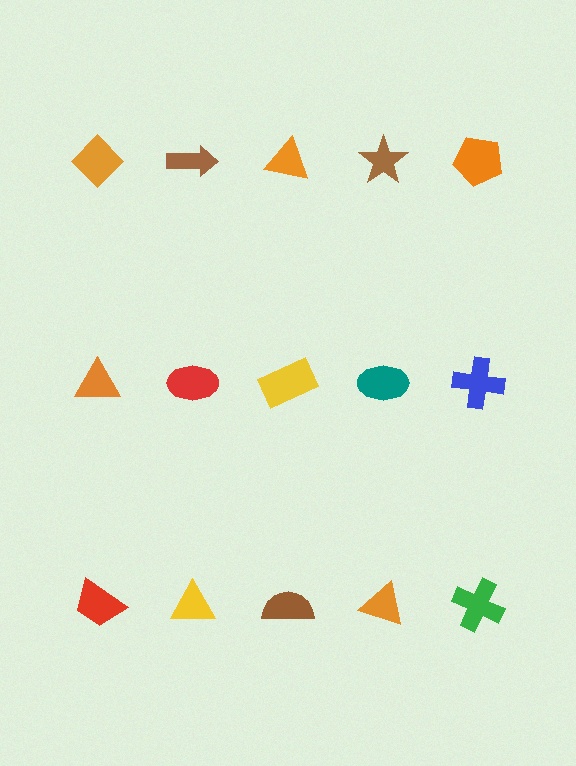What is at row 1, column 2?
A brown arrow.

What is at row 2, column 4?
A teal ellipse.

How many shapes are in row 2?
5 shapes.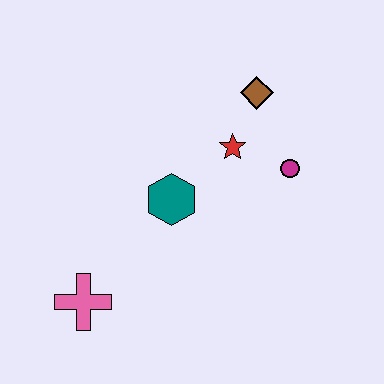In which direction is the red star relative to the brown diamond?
The red star is below the brown diamond.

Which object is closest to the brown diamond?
The red star is closest to the brown diamond.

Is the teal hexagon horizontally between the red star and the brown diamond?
No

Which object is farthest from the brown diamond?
The pink cross is farthest from the brown diamond.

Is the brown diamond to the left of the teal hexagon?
No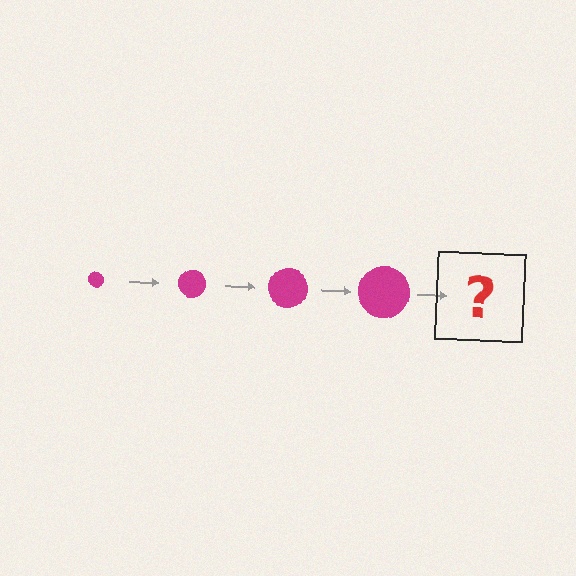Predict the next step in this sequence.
The next step is a magenta circle, larger than the previous one.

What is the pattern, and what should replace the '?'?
The pattern is that the circle gets progressively larger each step. The '?' should be a magenta circle, larger than the previous one.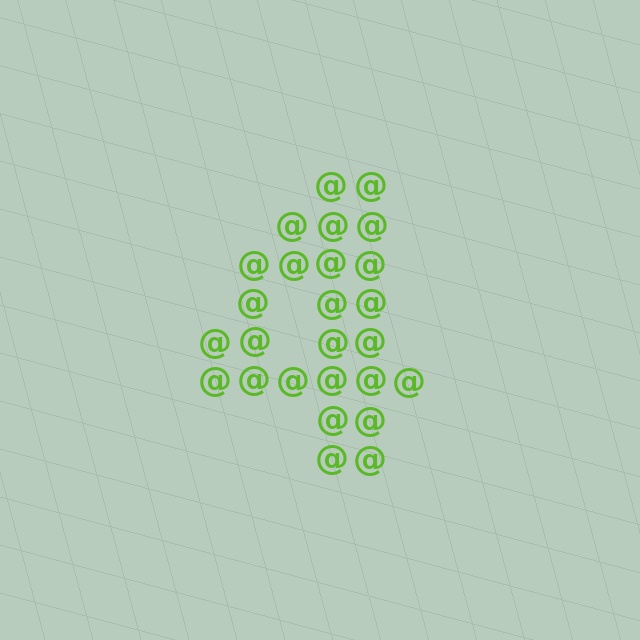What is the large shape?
The large shape is the digit 4.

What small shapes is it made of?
It is made of small at signs.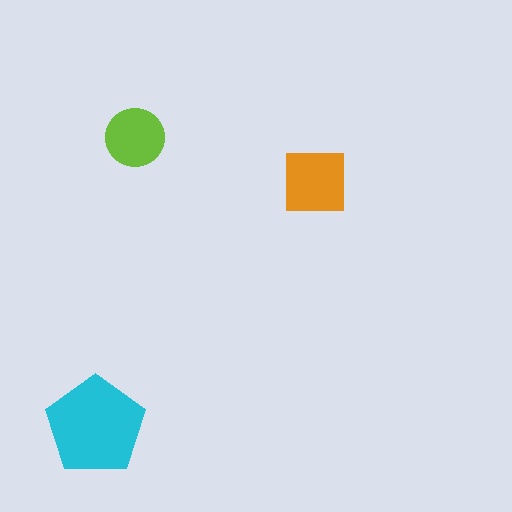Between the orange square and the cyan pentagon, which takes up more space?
The cyan pentagon.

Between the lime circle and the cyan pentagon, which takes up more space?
The cyan pentagon.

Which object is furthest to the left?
The cyan pentagon is leftmost.